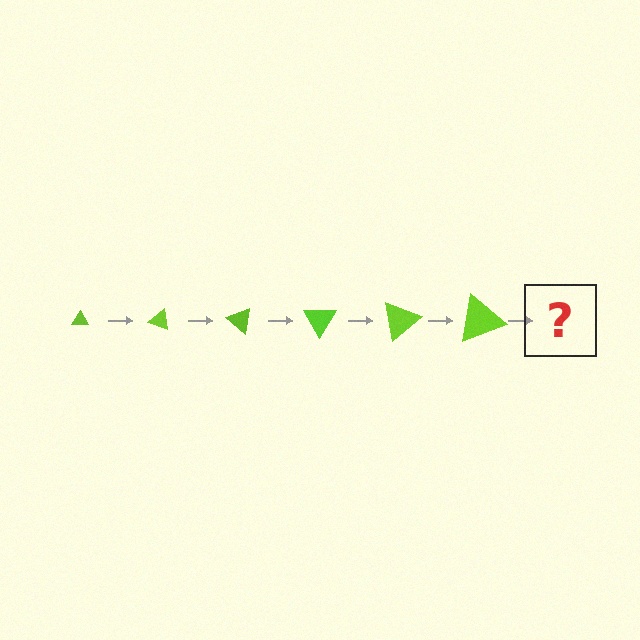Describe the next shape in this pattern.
It should be a triangle, larger than the previous one and rotated 120 degrees from the start.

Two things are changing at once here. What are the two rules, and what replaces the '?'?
The two rules are that the triangle grows larger each step and it rotates 20 degrees each step. The '?' should be a triangle, larger than the previous one and rotated 120 degrees from the start.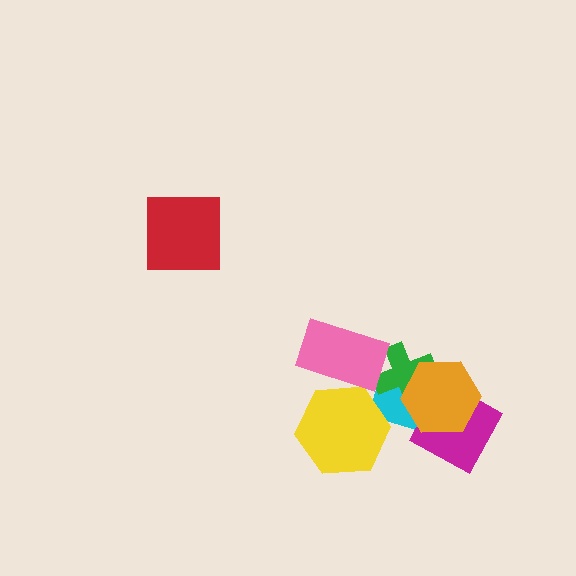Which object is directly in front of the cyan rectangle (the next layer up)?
The green cross is directly in front of the cyan rectangle.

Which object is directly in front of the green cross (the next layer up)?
The orange hexagon is directly in front of the green cross.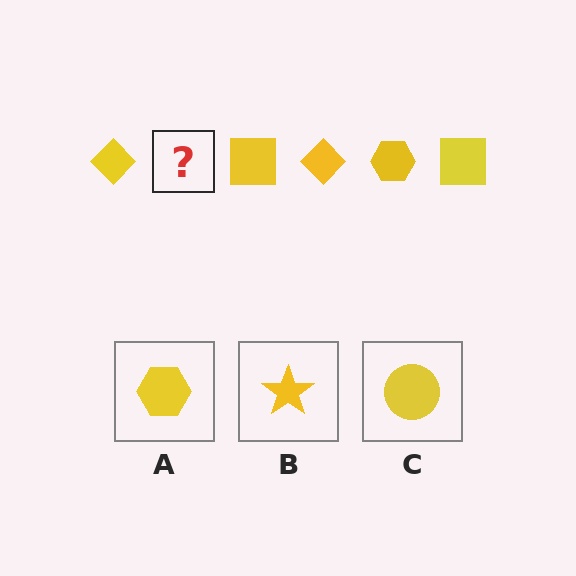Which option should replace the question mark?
Option A.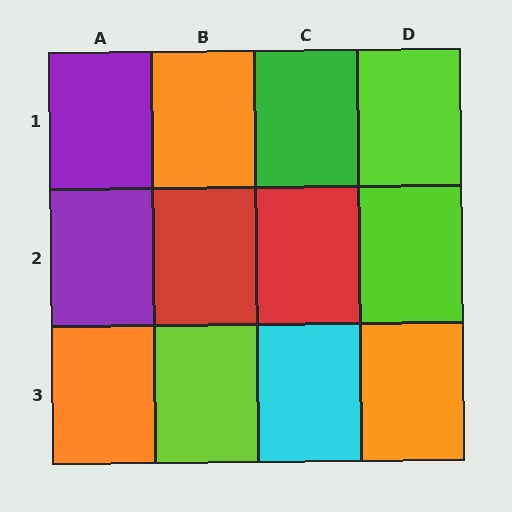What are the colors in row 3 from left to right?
Orange, lime, cyan, orange.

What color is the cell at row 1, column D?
Lime.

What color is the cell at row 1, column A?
Purple.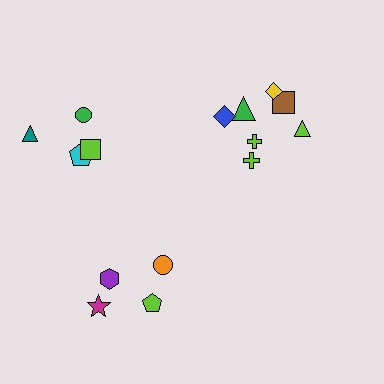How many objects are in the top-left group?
There are 4 objects.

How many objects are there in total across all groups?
There are 15 objects.